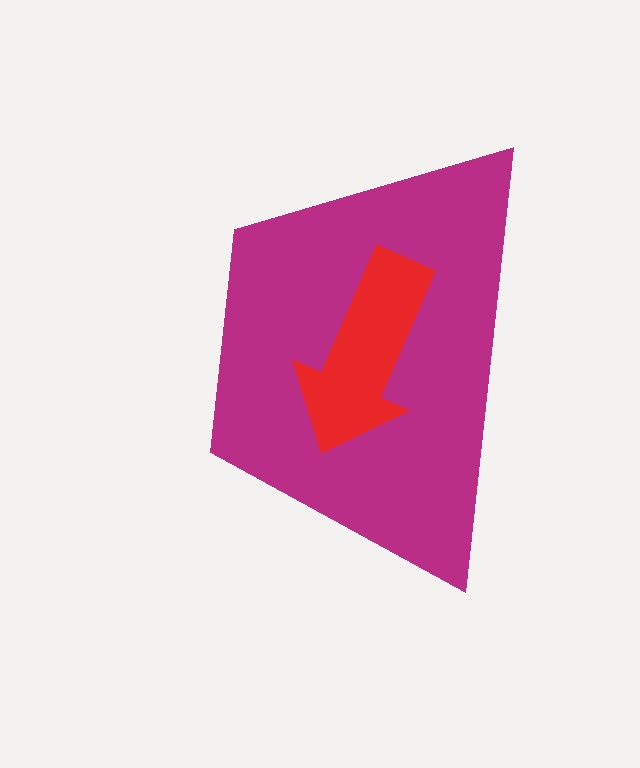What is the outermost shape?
The magenta trapezoid.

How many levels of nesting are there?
2.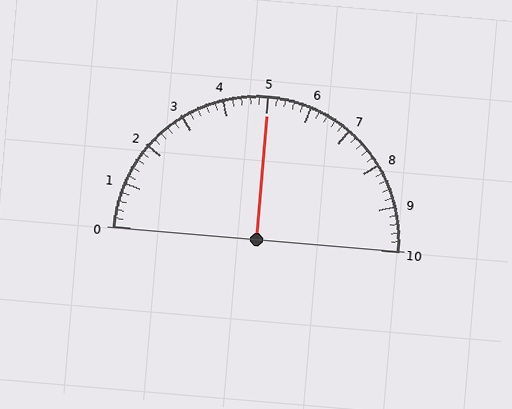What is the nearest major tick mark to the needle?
The nearest major tick mark is 5.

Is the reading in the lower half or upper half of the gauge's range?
The reading is in the upper half of the range (0 to 10).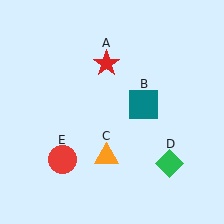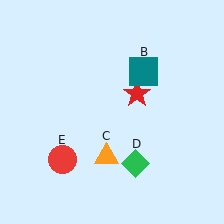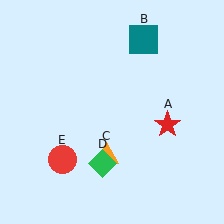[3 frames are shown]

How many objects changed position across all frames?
3 objects changed position: red star (object A), teal square (object B), green diamond (object D).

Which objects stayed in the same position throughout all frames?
Orange triangle (object C) and red circle (object E) remained stationary.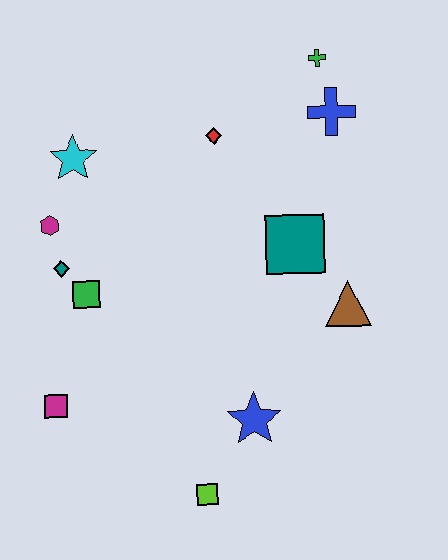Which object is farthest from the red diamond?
The lime square is farthest from the red diamond.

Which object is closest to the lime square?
The blue star is closest to the lime square.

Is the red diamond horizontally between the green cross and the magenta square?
Yes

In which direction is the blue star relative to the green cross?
The blue star is below the green cross.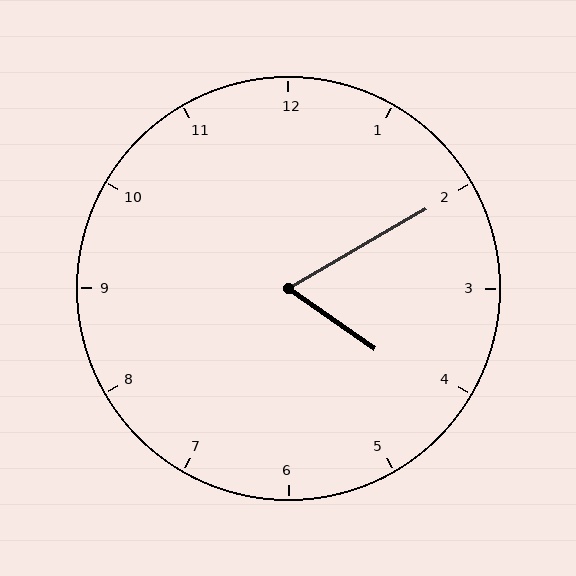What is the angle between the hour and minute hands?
Approximately 65 degrees.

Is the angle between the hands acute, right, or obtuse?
It is acute.